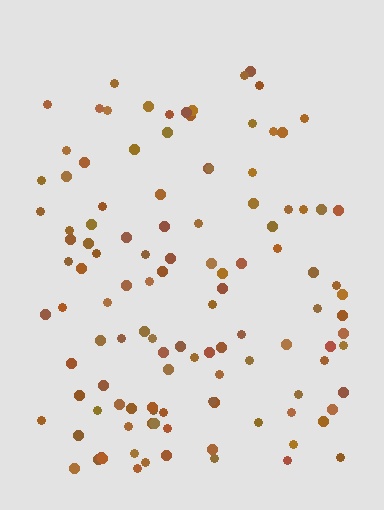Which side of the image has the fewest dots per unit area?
The top.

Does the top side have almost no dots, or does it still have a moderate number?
Still a moderate number, just noticeably fewer than the bottom.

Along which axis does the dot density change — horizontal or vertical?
Vertical.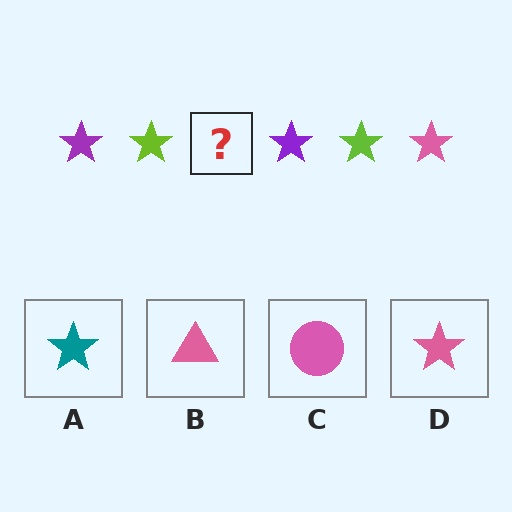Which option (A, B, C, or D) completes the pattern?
D.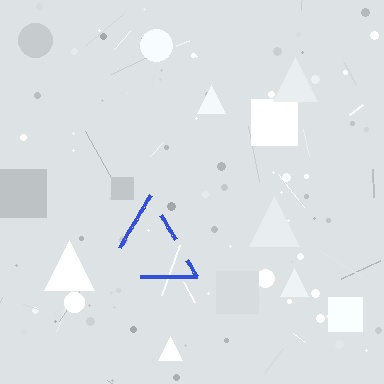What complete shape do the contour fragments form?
The contour fragments form a triangle.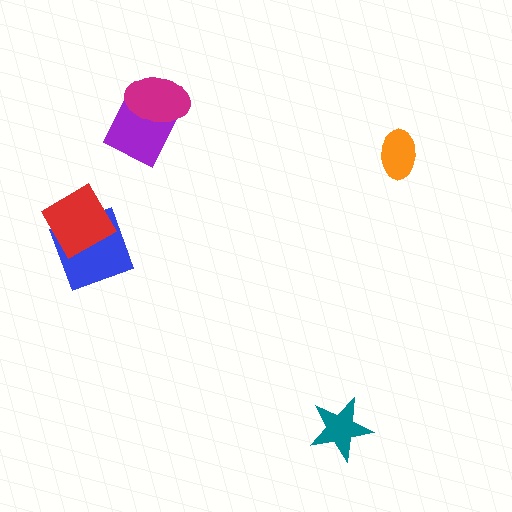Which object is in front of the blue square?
The red diamond is in front of the blue square.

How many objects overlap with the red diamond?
1 object overlaps with the red diamond.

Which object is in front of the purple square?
The magenta ellipse is in front of the purple square.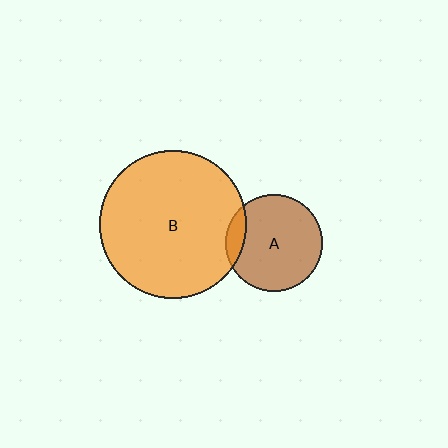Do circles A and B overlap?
Yes.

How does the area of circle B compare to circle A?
Approximately 2.3 times.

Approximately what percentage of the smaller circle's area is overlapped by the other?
Approximately 10%.